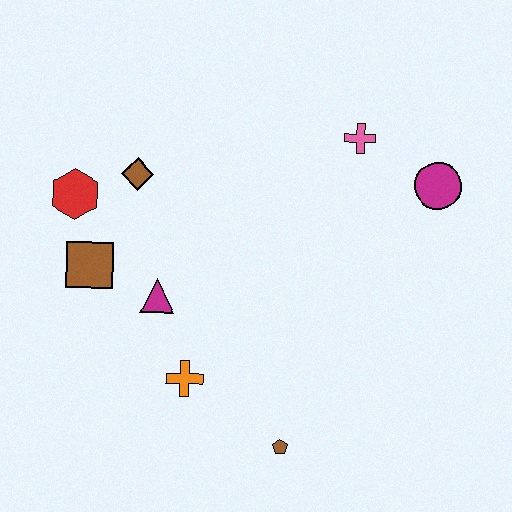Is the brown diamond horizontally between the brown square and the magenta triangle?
Yes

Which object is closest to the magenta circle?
The pink cross is closest to the magenta circle.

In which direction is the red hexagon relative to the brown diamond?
The red hexagon is to the left of the brown diamond.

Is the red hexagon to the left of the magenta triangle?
Yes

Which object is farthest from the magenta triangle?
The magenta circle is farthest from the magenta triangle.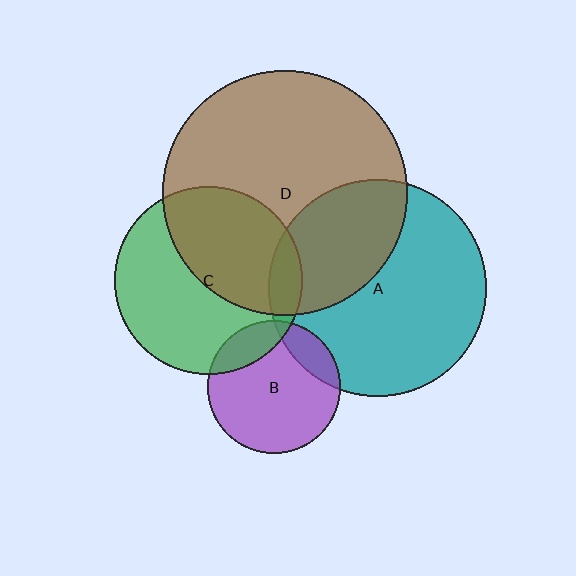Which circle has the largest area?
Circle D (brown).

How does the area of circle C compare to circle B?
Approximately 2.0 times.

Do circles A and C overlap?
Yes.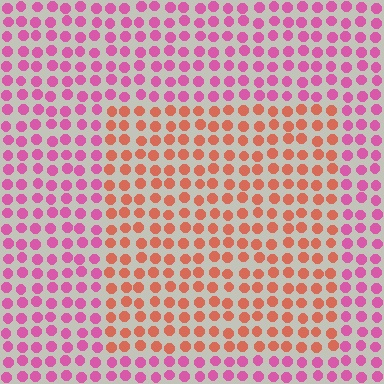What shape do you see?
I see a rectangle.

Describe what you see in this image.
The image is filled with small pink elements in a uniform arrangement. A rectangle-shaped region is visible where the elements are tinted to a slightly different hue, forming a subtle color boundary.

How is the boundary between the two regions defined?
The boundary is defined purely by a slight shift in hue (about 47 degrees). Spacing, size, and orientation are identical on both sides.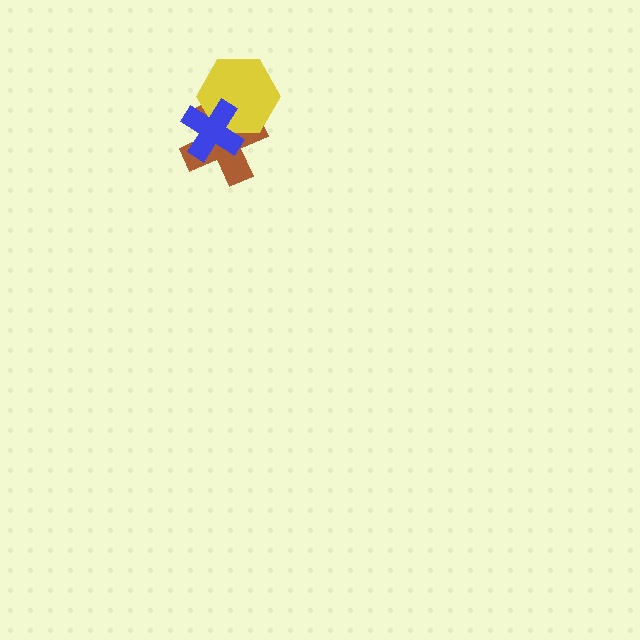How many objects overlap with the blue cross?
2 objects overlap with the blue cross.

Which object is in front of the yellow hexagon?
The blue cross is in front of the yellow hexagon.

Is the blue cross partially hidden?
No, no other shape covers it.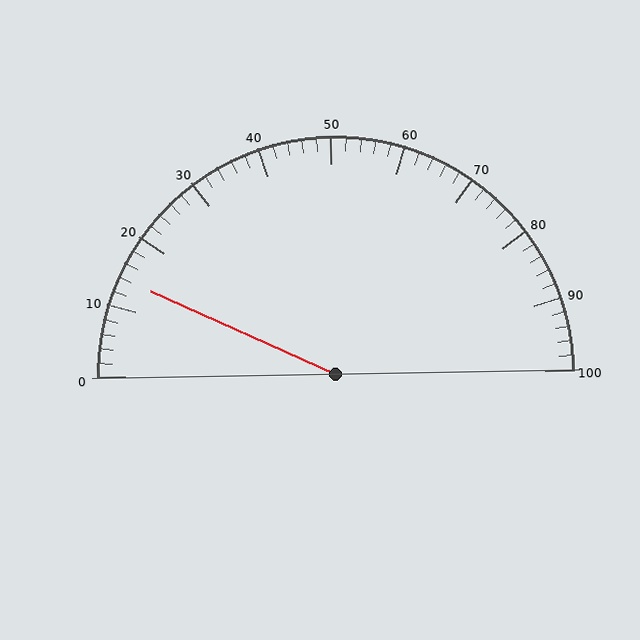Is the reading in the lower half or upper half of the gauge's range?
The reading is in the lower half of the range (0 to 100).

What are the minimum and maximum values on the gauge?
The gauge ranges from 0 to 100.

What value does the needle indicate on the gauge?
The needle indicates approximately 14.